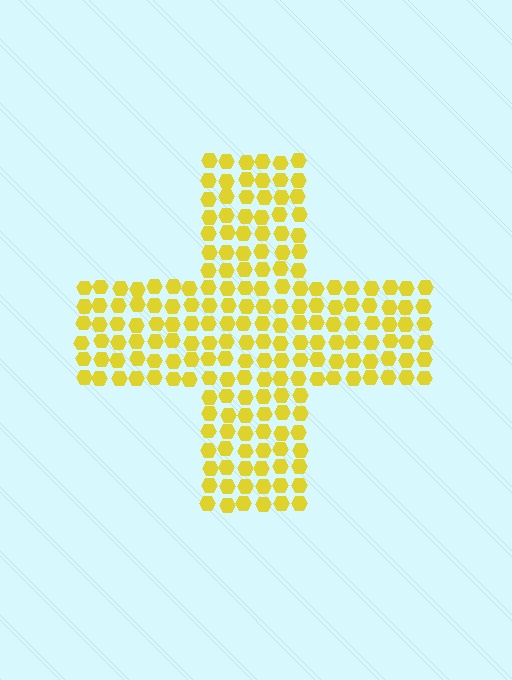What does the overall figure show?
The overall figure shows a cross.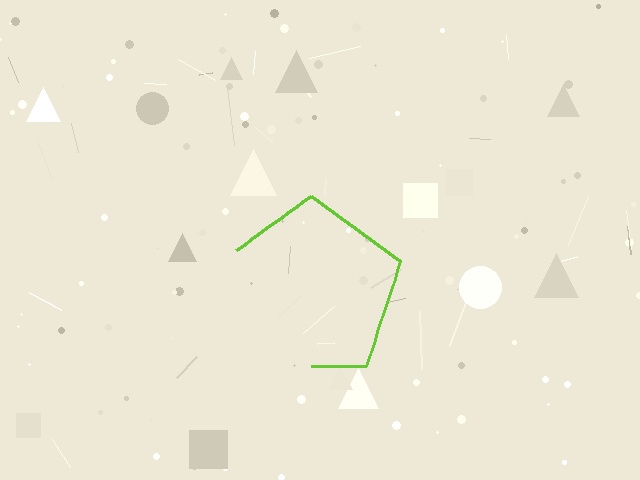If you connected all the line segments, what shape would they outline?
They would outline a pentagon.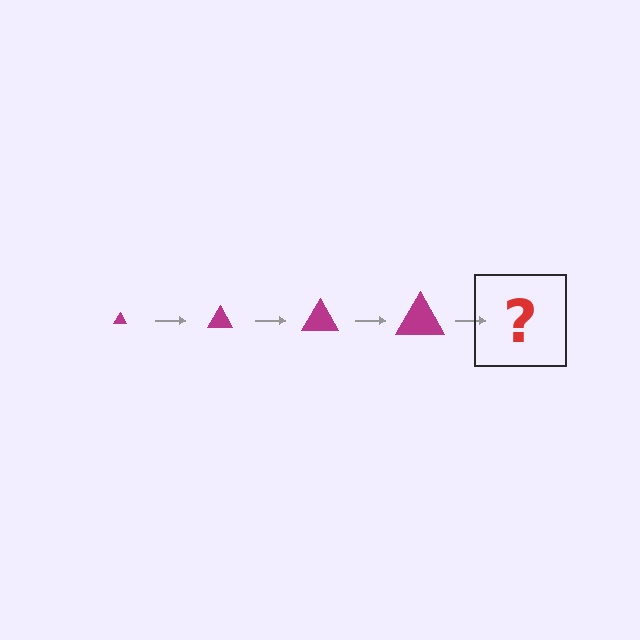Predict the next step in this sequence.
The next step is a magenta triangle, larger than the previous one.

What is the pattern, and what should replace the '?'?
The pattern is that the triangle gets progressively larger each step. The '?' should be a magenta triangle, larger than the previous one.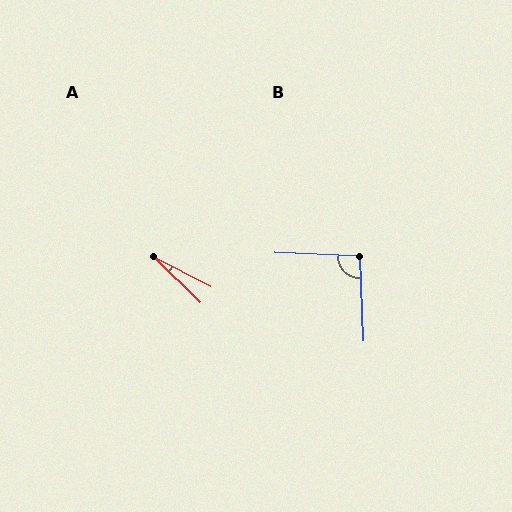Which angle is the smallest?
A, at approximately 18 degrees.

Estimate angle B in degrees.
Approximately 95 degrees.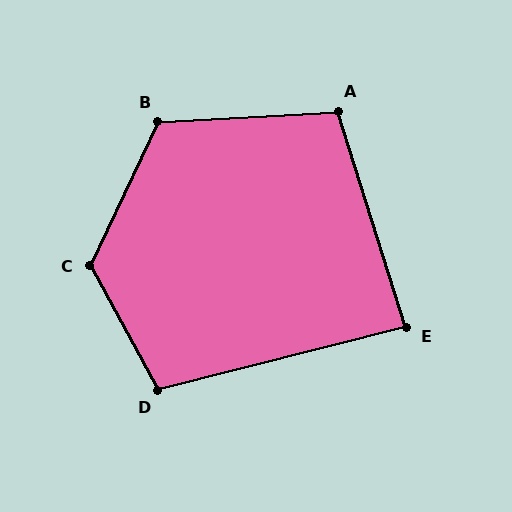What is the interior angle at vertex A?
Approximately 104 degrees (obtuse).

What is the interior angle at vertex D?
Approximately 104 degrees (obtuse).